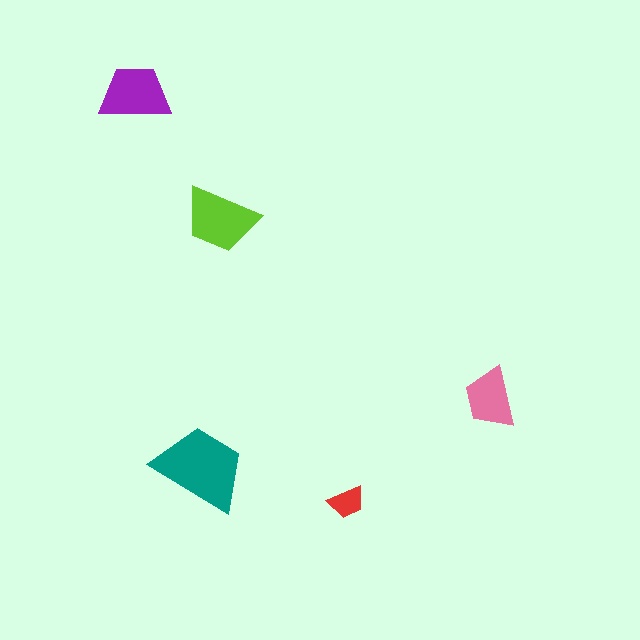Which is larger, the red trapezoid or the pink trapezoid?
The pink one.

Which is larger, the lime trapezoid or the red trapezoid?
The lime one.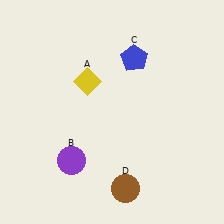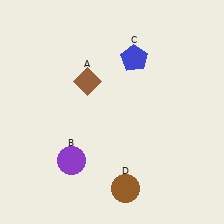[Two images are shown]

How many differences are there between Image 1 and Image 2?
There is 1 difference between the two images.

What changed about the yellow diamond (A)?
In Image 1, A is yellow. In Image 2, it changed to brown.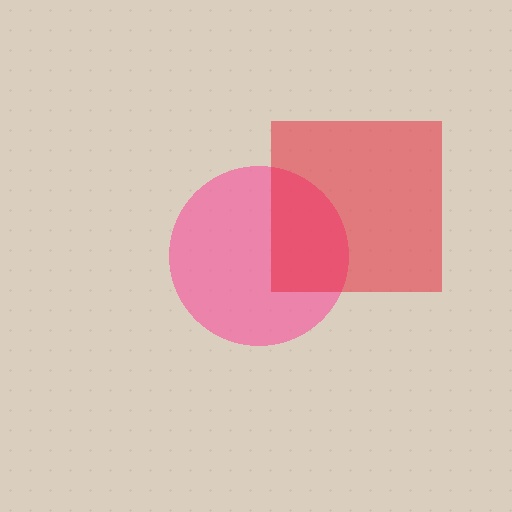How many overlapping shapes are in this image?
There are 2 overlapping shapes in the image.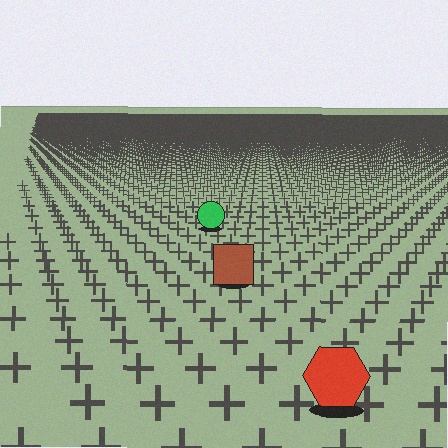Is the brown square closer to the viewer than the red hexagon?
No. The red hexagon is closer — you can tell from the texture gradient: the ground texture is coarser near it.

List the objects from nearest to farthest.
From nearest to farthest: the red hexagon, the brown square, the green circle.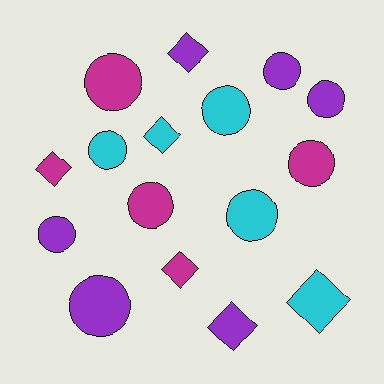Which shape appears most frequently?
Circle, with 10 objects.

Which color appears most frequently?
Purple, with 6 objects.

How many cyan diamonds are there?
There are 2 cyan diamonds.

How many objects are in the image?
There are 16 objects.